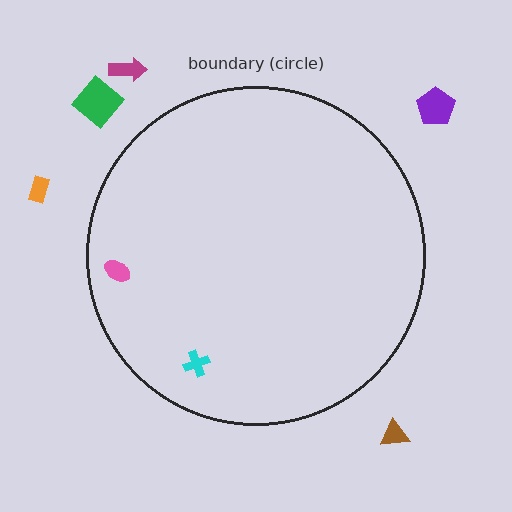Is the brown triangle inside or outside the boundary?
Outside.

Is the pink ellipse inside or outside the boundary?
Inside.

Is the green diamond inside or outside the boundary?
Outside.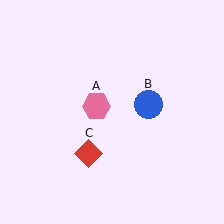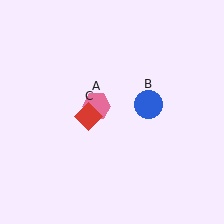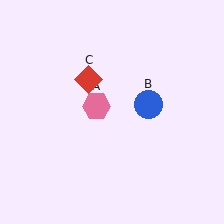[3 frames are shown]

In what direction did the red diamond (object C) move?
The red diamond (object C) moved up.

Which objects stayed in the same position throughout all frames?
Pink hexagon (object A) and blue circle (object B) remained stationary.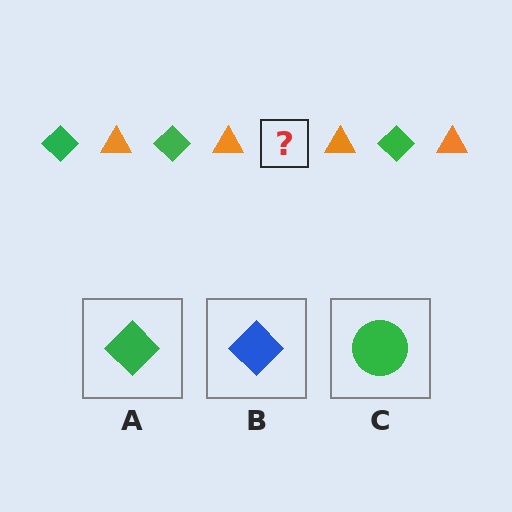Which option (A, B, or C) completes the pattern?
A.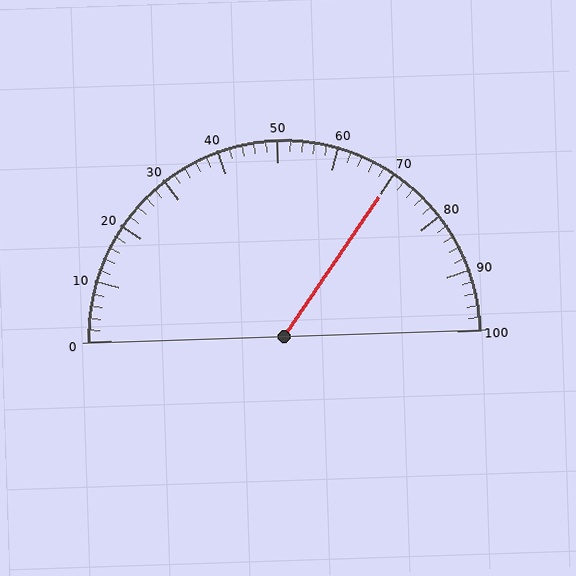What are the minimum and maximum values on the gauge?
The gauge ranges from 0 to 100.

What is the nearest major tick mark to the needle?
The nearest major tick mark is 70.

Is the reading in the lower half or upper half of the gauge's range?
The reading is in the upper half of the range (0 to 100).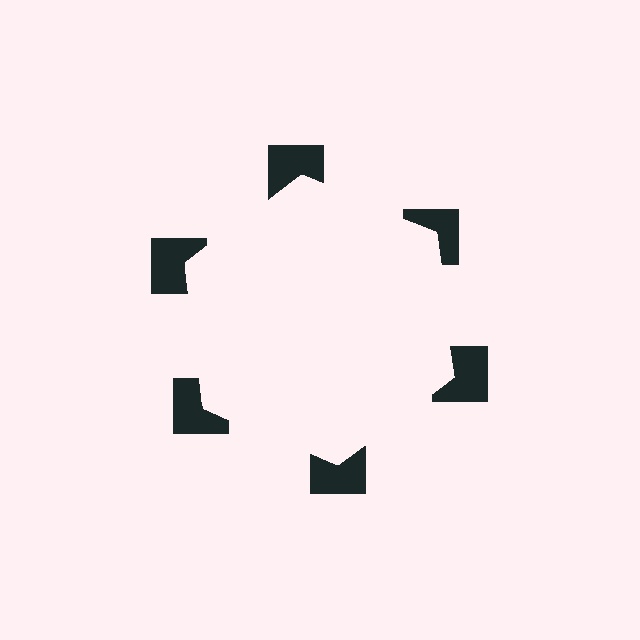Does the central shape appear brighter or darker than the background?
It typically appears slightly brighter than the background, even though no actual brightness change is drawn.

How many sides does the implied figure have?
6 sides.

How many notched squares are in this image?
There are 6 — one at each vertex of the illusory hexagon.